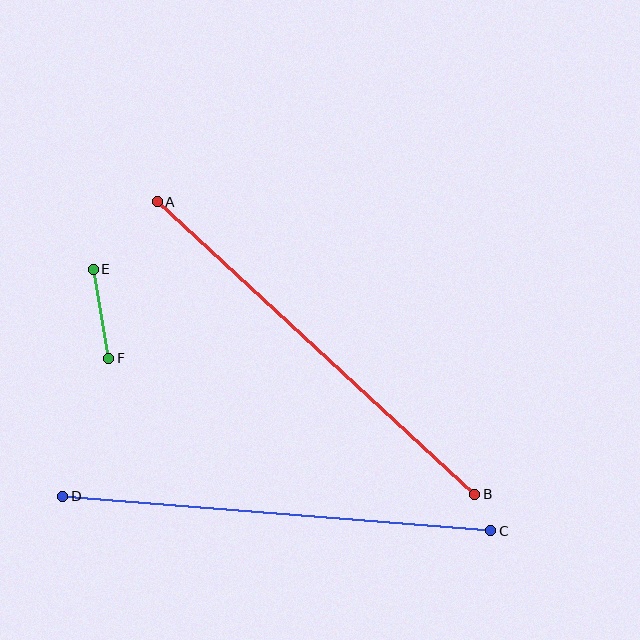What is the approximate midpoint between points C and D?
The midpoint is at approximately (277, 513) pixels.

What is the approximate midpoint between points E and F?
The midpoint is at approximately (101, 314) pixels.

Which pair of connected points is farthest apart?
Points A and B are farthest apart.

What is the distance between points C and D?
The distance is approximately 429 pixels.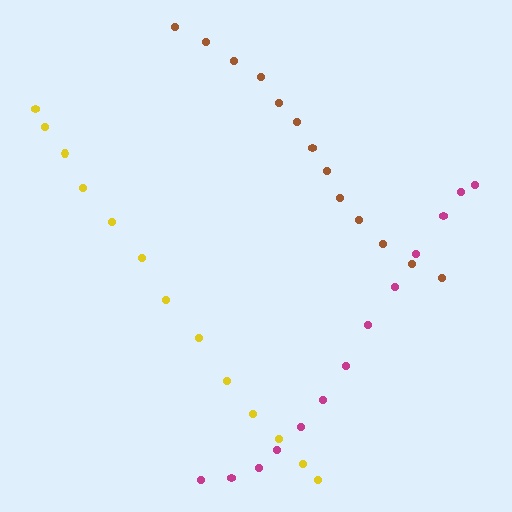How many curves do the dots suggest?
There are 3 distinct paths.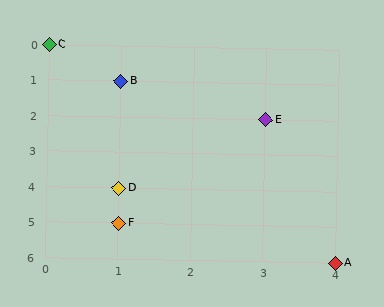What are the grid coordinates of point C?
Point C is at grid coordinates (0, 0).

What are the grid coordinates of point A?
Point A is at grid coordinates (4, 6).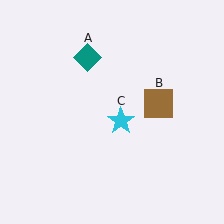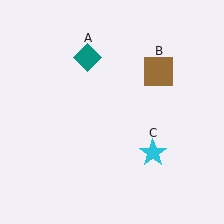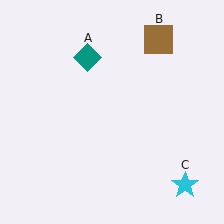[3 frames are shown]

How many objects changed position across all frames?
2 objects changed position: brown square (object B), cyan star (object C).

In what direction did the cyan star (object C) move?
The cyan star (object C) moved down and to the right.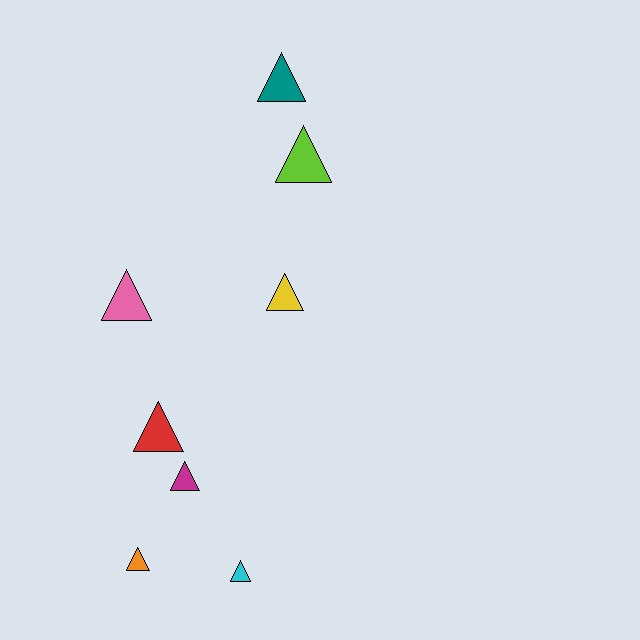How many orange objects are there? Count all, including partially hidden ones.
There is 1 orange object.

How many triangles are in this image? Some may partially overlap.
There are 8 triangles.